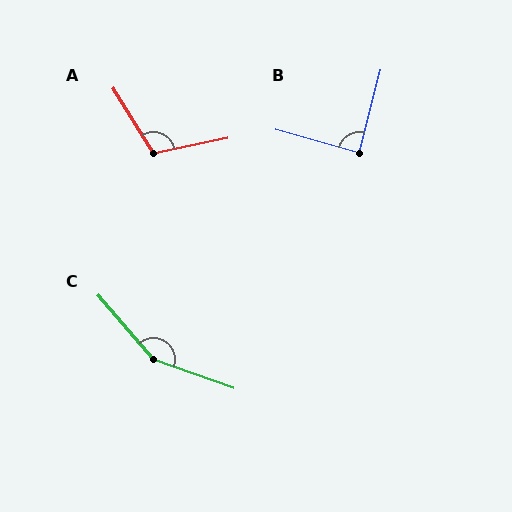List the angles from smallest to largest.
B (88°), A (110°), C (150°).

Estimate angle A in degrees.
Approximately 110 degrees.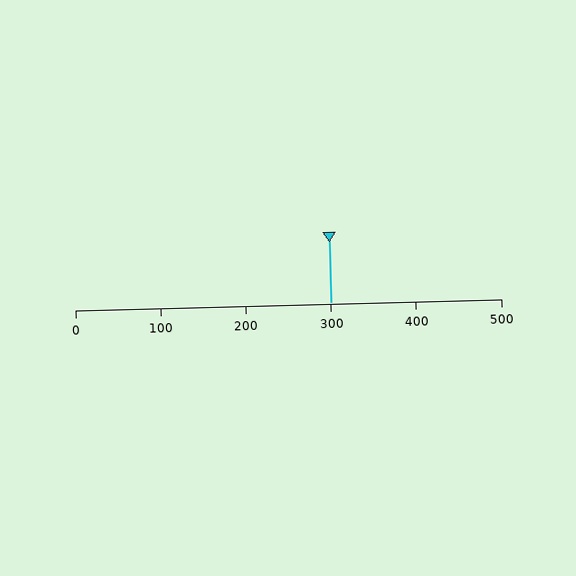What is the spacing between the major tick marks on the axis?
The major ticks are spaced 100 apart.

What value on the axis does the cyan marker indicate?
The marker indicates approximately 300.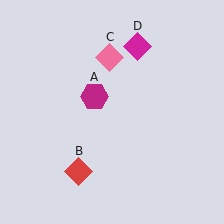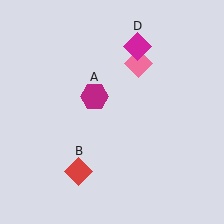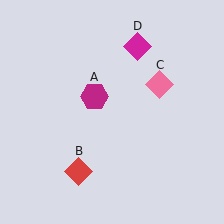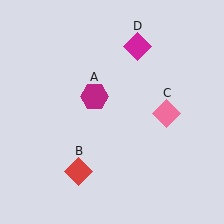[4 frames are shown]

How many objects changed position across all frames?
1 object changed position: pink diamond (object C).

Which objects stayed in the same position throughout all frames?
Magenta hexagon (object A) and red diamond (object B) and magenta diamond (object D) remained stationary.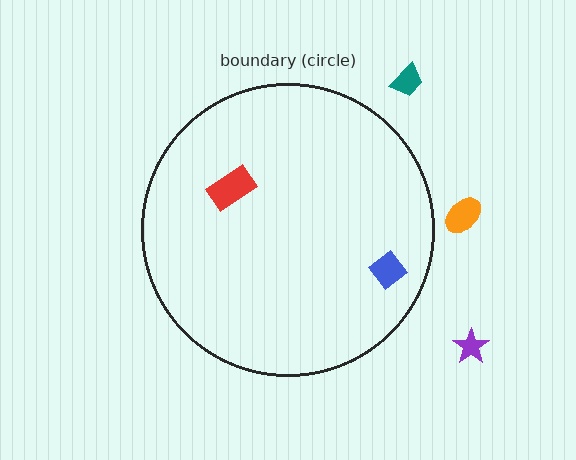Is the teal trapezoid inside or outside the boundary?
Outside.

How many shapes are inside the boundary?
2 inside, 3 outside.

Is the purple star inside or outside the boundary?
Outside.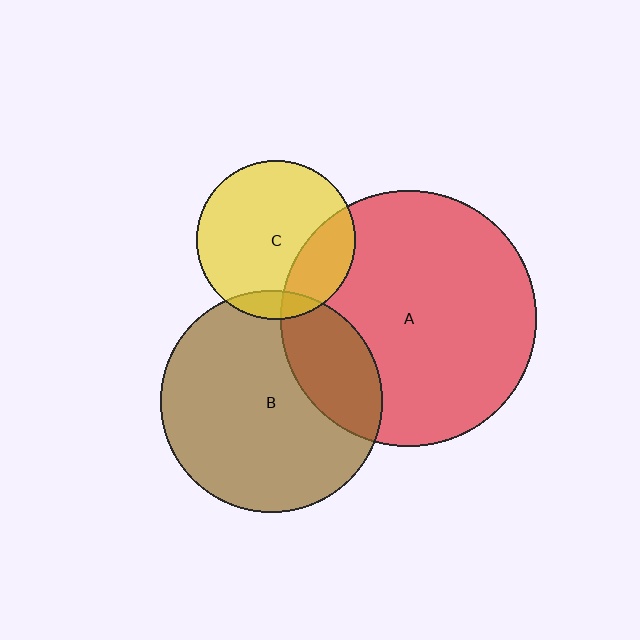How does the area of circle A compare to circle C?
Approximately 2.6 times.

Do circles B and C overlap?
Yes.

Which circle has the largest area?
Circle A (red).